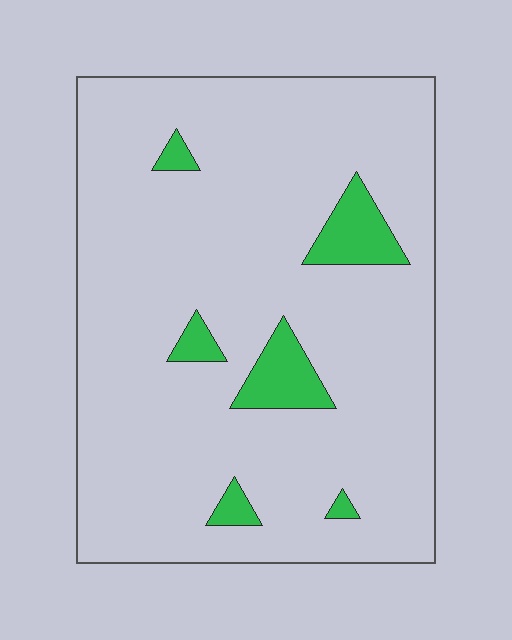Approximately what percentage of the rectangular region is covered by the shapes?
Approximately 10%.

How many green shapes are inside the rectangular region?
6.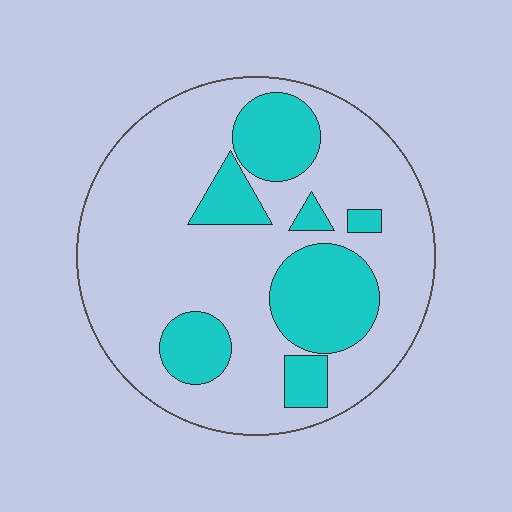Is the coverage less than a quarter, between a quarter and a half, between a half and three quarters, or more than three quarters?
Between a quarter and a half.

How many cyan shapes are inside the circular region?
7.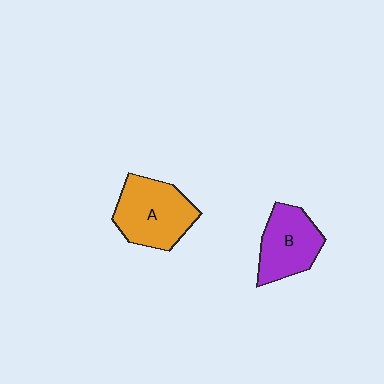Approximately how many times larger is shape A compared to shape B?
Approximately 1.2 times.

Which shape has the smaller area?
Shape B (purple).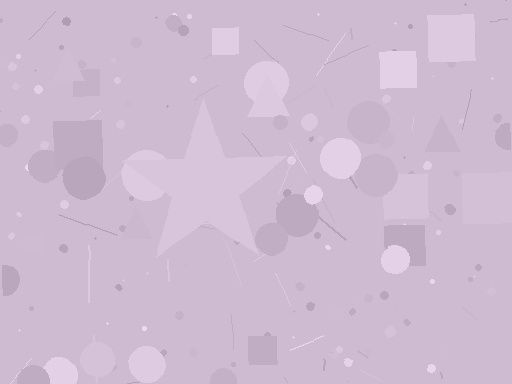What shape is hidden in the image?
A star is hidden in the image.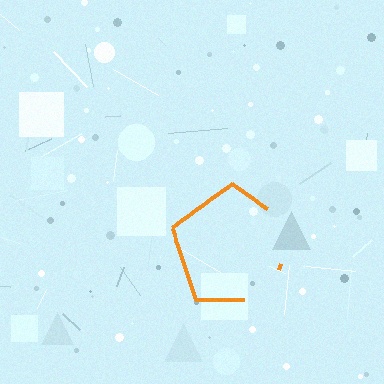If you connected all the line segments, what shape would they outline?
They would outline a pentagon.